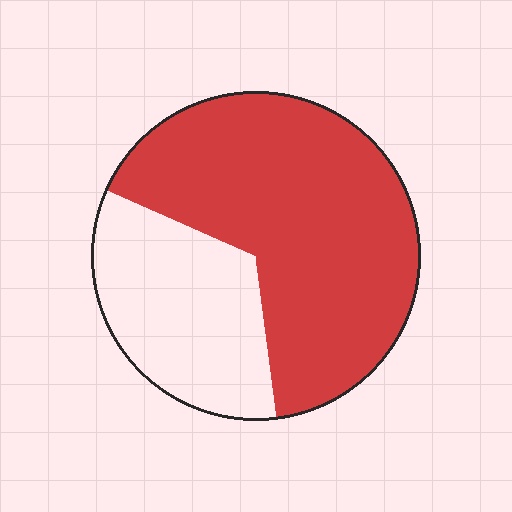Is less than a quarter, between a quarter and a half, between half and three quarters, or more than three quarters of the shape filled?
Between half and three quarters.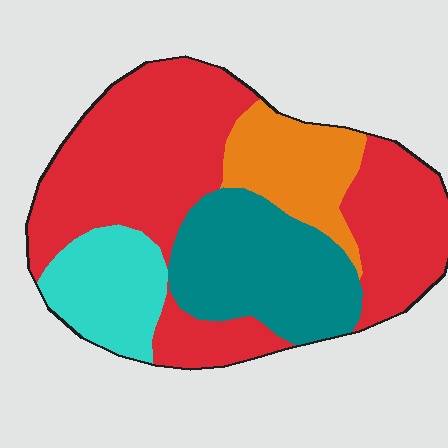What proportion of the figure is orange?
Orange covers roughly 15% of the figure.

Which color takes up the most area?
Red, at roughly 50%.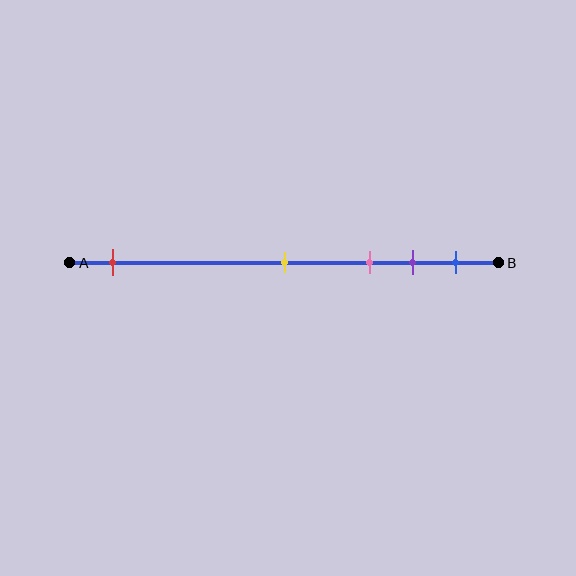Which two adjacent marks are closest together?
The purple and blue marks are the closest adjacent pair.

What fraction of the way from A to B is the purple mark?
The purple mark is approximately 80% (0.8) of the way from A to B.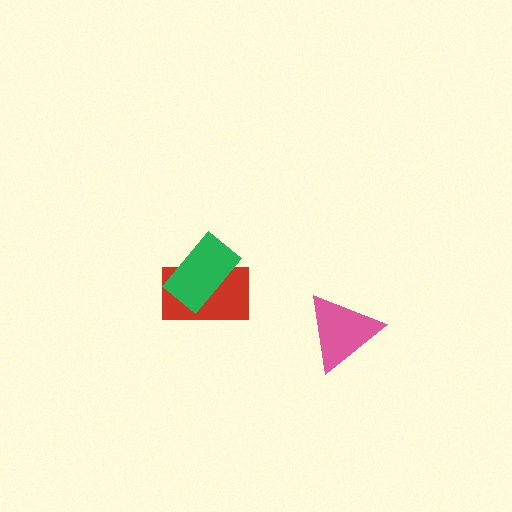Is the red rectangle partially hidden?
Yes, it is partially covered by another shape.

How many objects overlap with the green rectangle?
1 object overlaps with the green rectangle.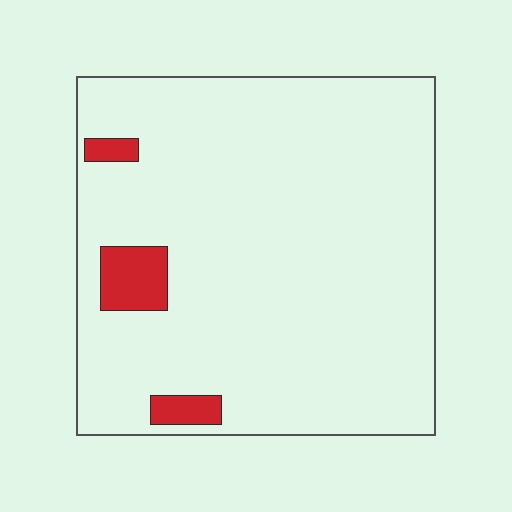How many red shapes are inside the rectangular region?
3.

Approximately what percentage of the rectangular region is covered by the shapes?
Approximately 5%.